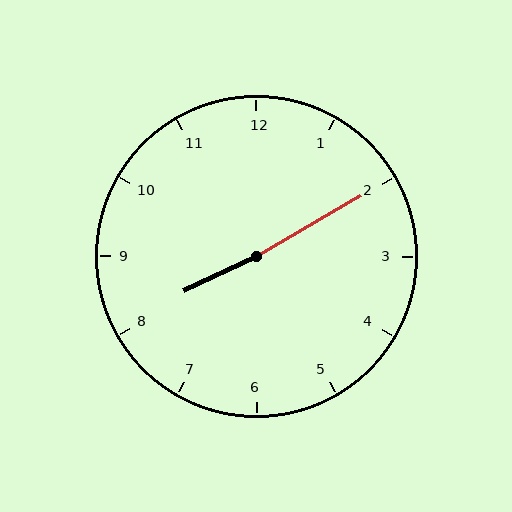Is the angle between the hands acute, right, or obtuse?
It is obtuse.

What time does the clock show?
8:10.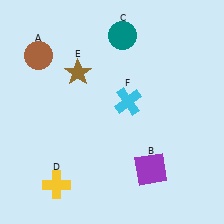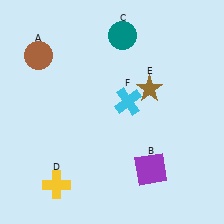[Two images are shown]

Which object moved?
The brown star (E) moved right.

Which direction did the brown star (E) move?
The brown star (E) moved right.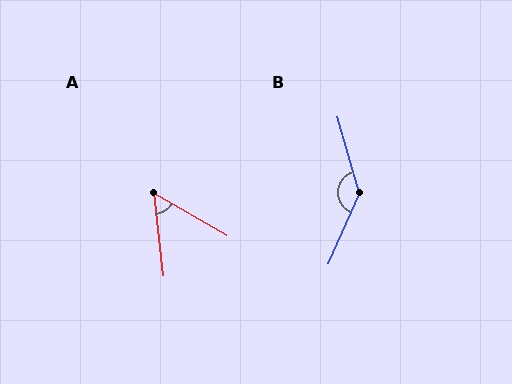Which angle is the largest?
B, at approximately 140 degrees.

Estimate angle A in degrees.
Approximately 53 degrees.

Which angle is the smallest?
A, at approximately 53 degrees.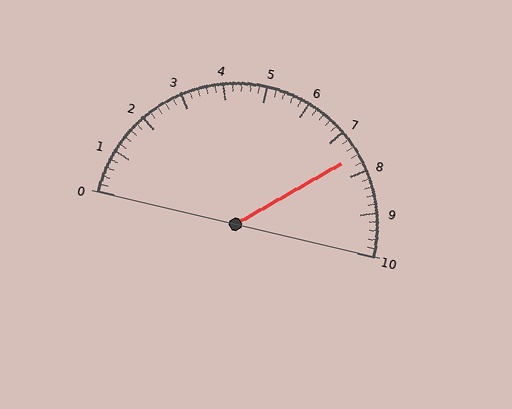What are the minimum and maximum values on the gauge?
The gauge ranges from 0 to 10.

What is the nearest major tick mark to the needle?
The nearest major tick mark is 8.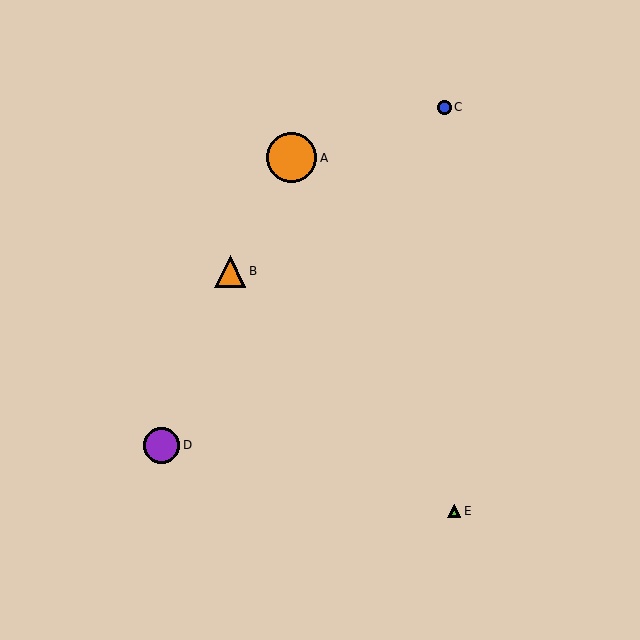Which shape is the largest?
The orange circle (labeled A) is the largest.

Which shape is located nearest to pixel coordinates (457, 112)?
The blue circle (labeled C) at (444, 107) is nearest to that location.